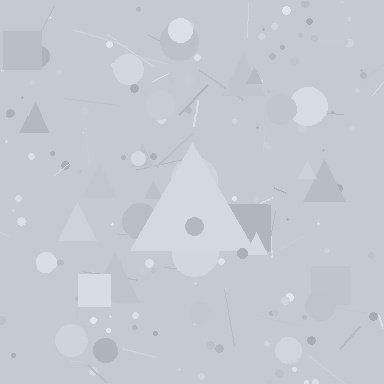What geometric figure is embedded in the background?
A triangle is embedded in the background.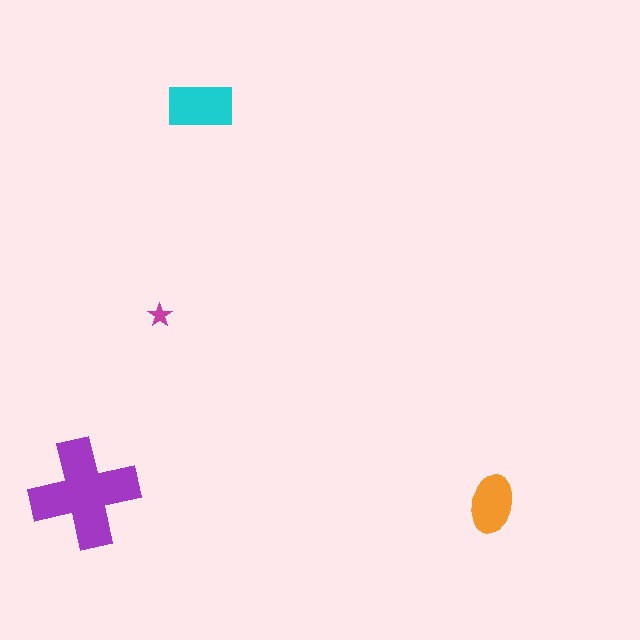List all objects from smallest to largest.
The magenta star, the orange ellipse, the cyan rectangle, the purple cross.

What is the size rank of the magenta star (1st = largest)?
4th.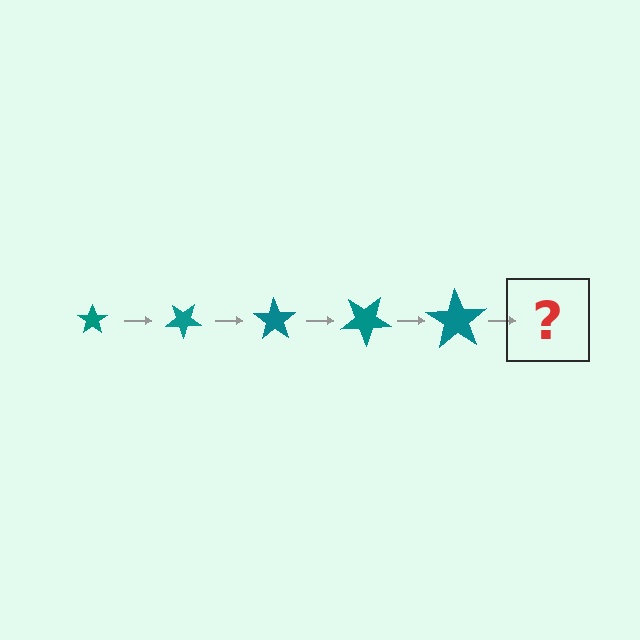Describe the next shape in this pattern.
It should be a star, larger than the previous one and rotated 175 degrees from the start.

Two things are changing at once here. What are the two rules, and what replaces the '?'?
The two rules are that the star grows larger each step and it rotates 35 degrees each step. The '?' should be a star, larger than the previous one and rotated 175 degrees from the start.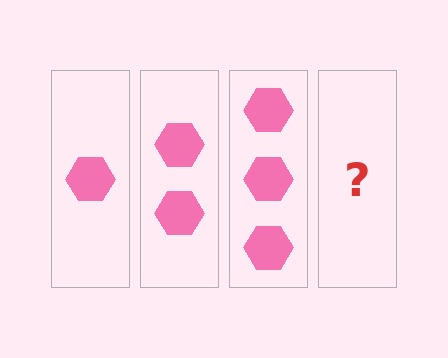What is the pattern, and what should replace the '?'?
The pattern is that each step adds one more hexagon. The '?' should be 4 hexagons.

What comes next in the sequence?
The next element should be 4 hexagons.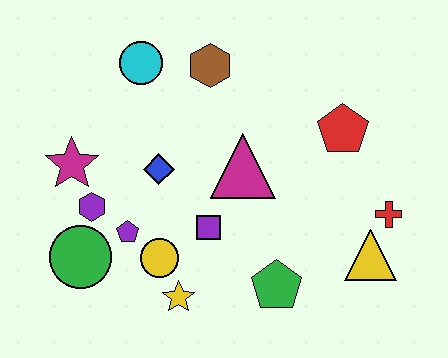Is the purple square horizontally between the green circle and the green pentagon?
Yes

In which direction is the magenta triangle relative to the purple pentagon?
The magenta triangle is to the right of the purple pentagon.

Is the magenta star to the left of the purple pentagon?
Yes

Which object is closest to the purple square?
The yellow circle is closest to the purple square.